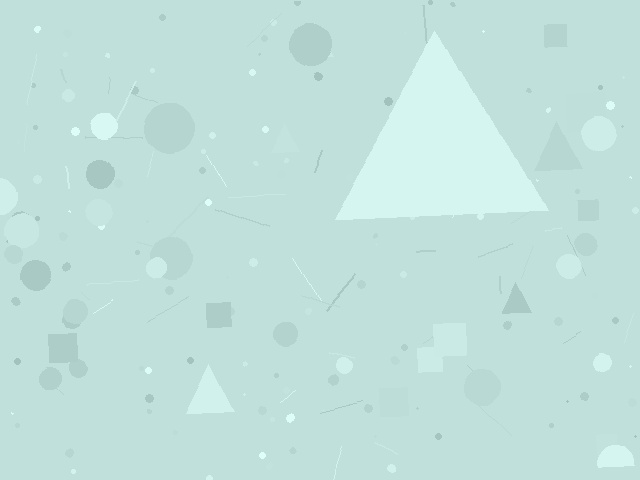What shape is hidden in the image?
A triangle is hidden in the image.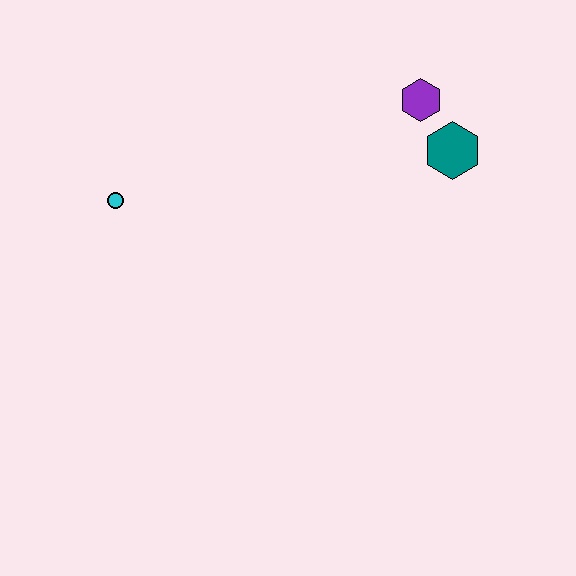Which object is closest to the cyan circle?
The purple hexagon is closest to the cyan circle.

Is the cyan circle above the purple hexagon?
No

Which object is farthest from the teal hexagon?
The cyan circle is farthest from the teal hexagon.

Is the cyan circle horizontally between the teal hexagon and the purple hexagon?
No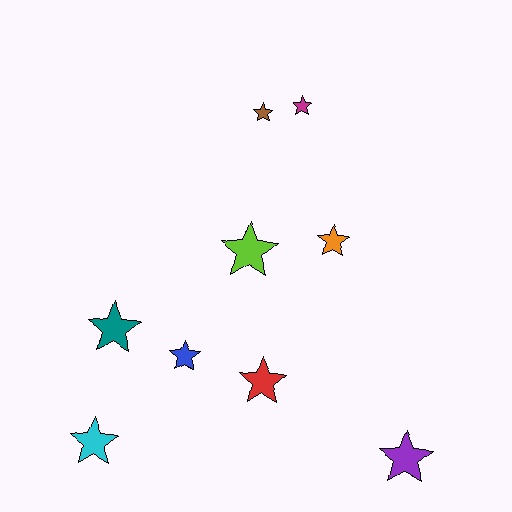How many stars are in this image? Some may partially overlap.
There are 9 stars.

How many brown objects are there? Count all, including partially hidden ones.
There is 1 brown object.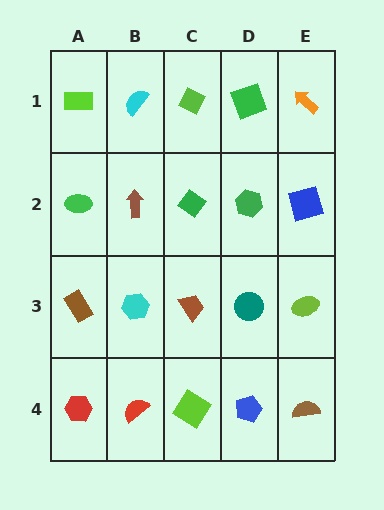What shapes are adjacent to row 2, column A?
A lime rectangle (row 1, column A), a brown rectangle (row 3, column A), a brown arrow (row 2, column B).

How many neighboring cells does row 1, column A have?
2.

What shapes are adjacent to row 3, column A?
A green ellipse (row 2, column A), a red hexagon (row 4, column A), a cyan hexagon (row 3, column B).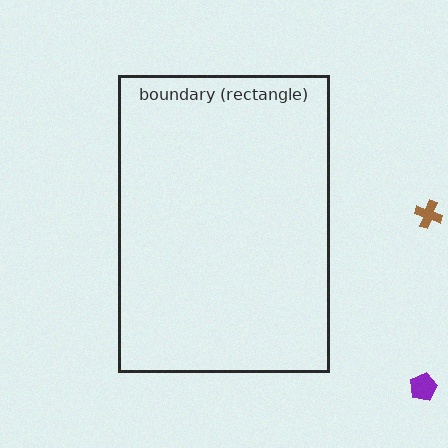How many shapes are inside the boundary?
0 inside, 2 outside.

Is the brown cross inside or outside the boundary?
Outside.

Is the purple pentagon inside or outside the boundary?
Outside.